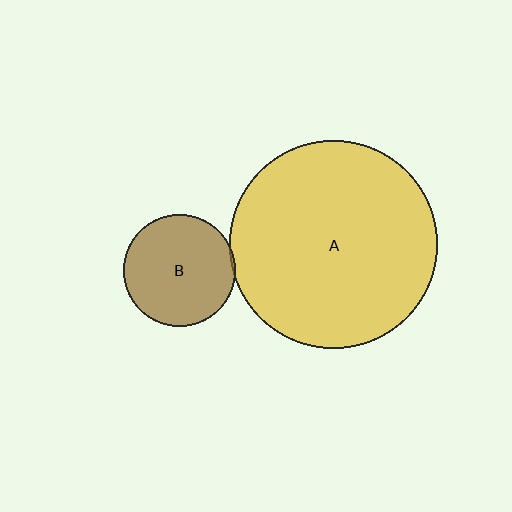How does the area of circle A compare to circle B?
Approximately 3.4 times.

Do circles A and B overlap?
Yes.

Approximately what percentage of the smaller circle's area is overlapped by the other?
Approximately 5%.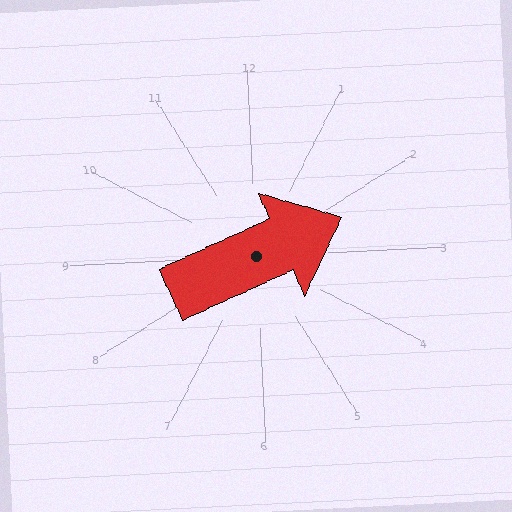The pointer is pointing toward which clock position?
Roughly 2 o'clock.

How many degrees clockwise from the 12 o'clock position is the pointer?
Approximately 69 degrees.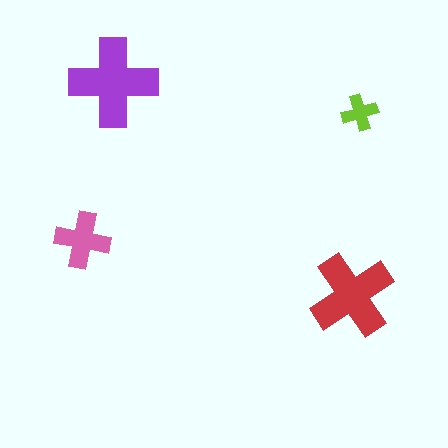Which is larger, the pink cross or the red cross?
The red one.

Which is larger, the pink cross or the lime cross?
The pink one.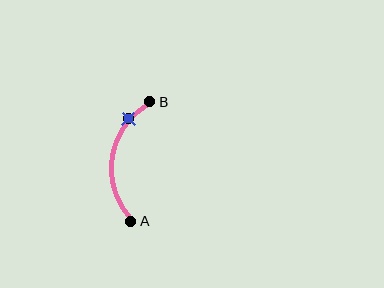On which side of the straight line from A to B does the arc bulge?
The arc bulges to the left of the straight line connecting A and B.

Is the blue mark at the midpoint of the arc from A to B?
No. The blue mark lies on the arc but is closer to endpoint B. The arc midpoint would be at the point on the curve equidistant along the arc from both A and B.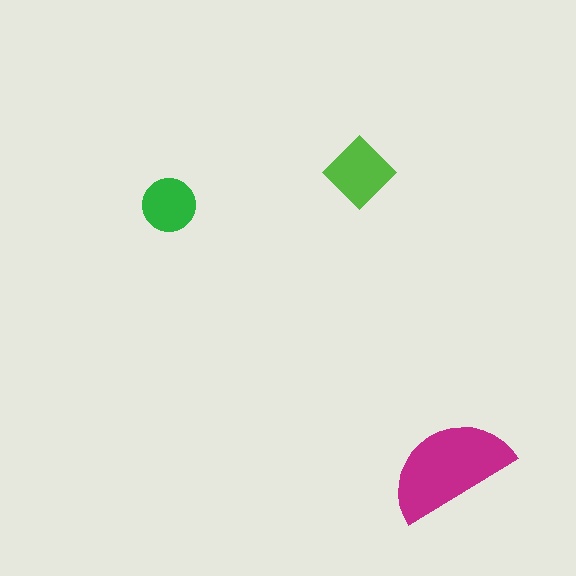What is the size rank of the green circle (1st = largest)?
3rd.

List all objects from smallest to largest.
The green circle, the lime diamond, the magenta semicircle.